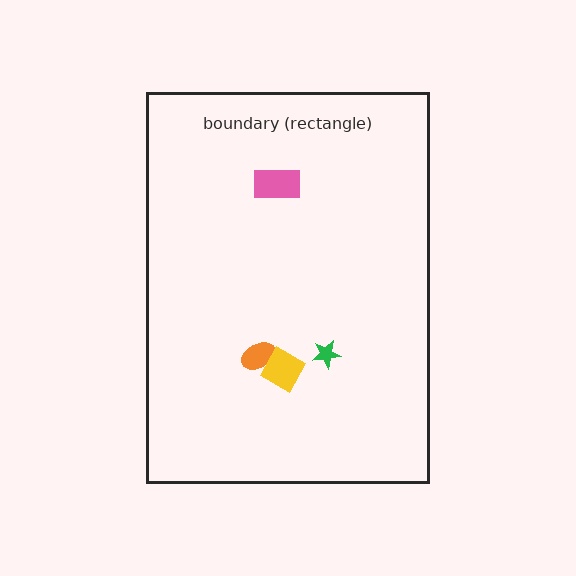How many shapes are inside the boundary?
4 inside, 0 outside.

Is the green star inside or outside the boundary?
Inside.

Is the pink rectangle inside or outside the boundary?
Inside.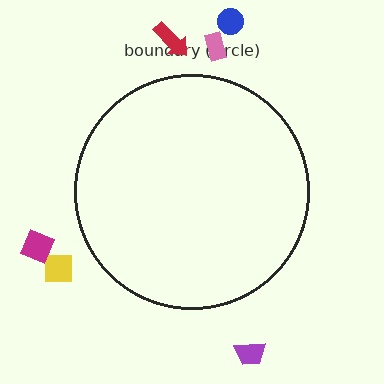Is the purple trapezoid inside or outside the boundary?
Outside.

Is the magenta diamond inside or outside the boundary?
Outside.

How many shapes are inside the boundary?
0 inside, 6 outside.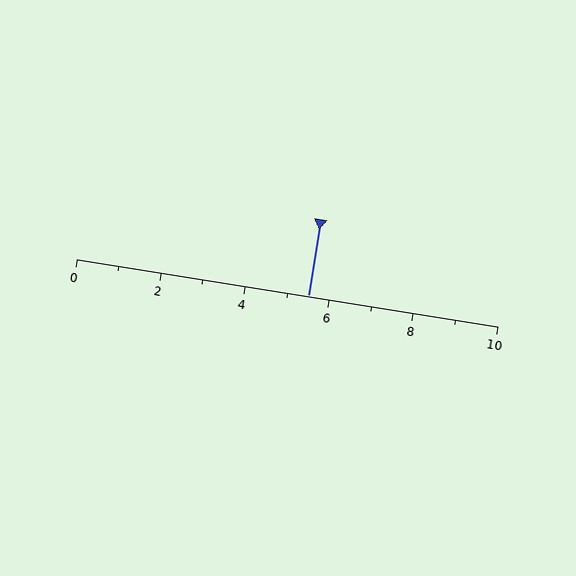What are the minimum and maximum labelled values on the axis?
The axis runs from 0 to 10.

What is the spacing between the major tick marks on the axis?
The major ticks are spaced 2 apart.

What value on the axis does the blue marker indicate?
The marker indicates approximately 5.5.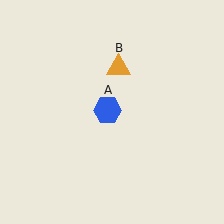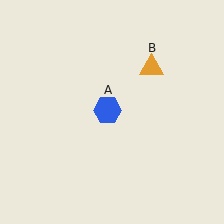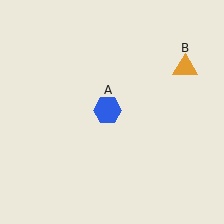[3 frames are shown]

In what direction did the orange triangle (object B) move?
The orange triangle (object B) moved right.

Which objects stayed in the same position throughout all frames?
Blue hexagon (object A) remained stationary.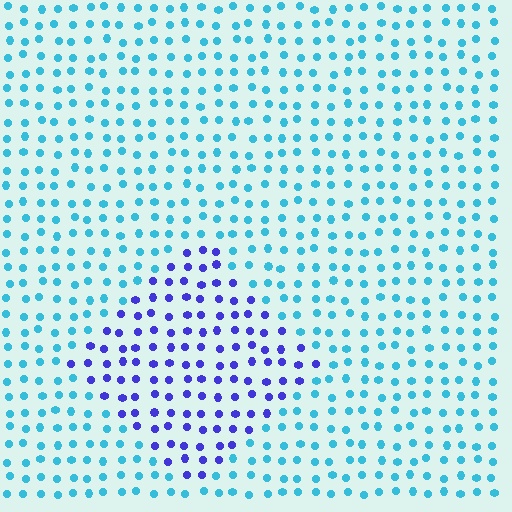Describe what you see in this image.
The image is filled with small cyan elements in a uniform arrangement. A diamond-shaped region is visible where the elements are tinted to a slightly different hue, forming a subtle color boundary.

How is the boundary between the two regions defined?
The boundary is defined purely by a slight shift in hue (about 54 degrees). Spacing, size, and orientation are identical on both sides.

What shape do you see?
I see a diamond.